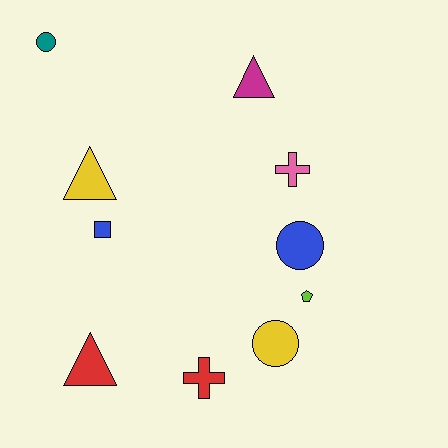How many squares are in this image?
There is 1 square.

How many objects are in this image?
There are 10 objects.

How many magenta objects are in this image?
There is 1 magenta object.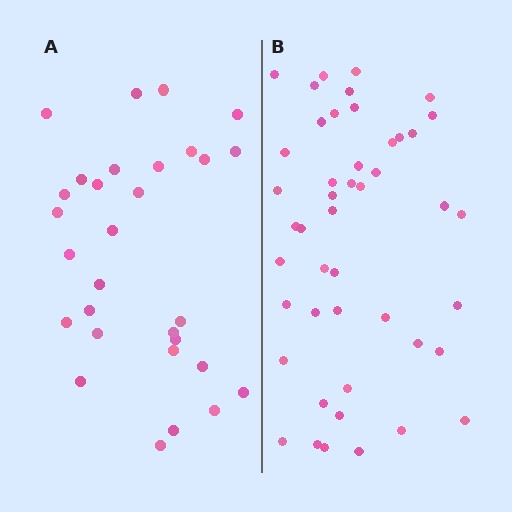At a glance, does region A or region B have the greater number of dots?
Region B (the right region) has more dots.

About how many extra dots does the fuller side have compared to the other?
Region B has approximately 15 more dots than region A.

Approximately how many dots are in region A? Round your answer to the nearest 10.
About 30 dots.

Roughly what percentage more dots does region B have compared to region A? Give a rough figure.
About 55% more.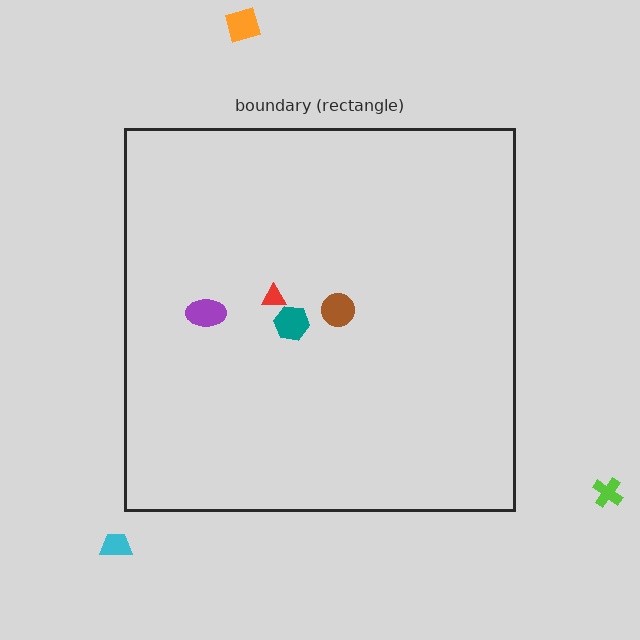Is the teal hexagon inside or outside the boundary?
Inside.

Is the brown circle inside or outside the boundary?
Inside.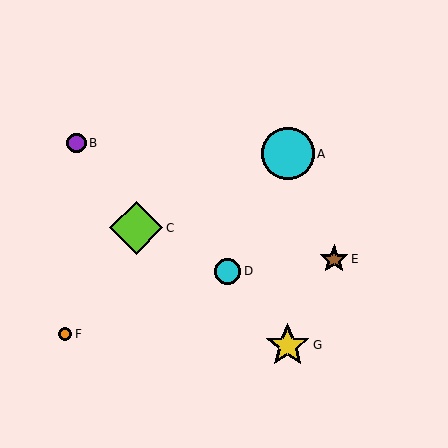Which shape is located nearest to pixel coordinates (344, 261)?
The brown star (labeled E) at (334, 259) is nearest to that location.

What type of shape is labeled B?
Shape B is a purple circle.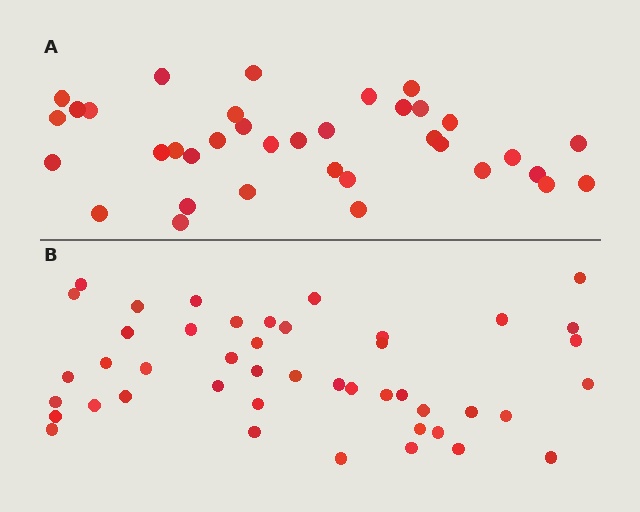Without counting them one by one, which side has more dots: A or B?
Region B (the bottom region) has more dots.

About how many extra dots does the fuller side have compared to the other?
Region B has roughly 8 or so more dots than region A.